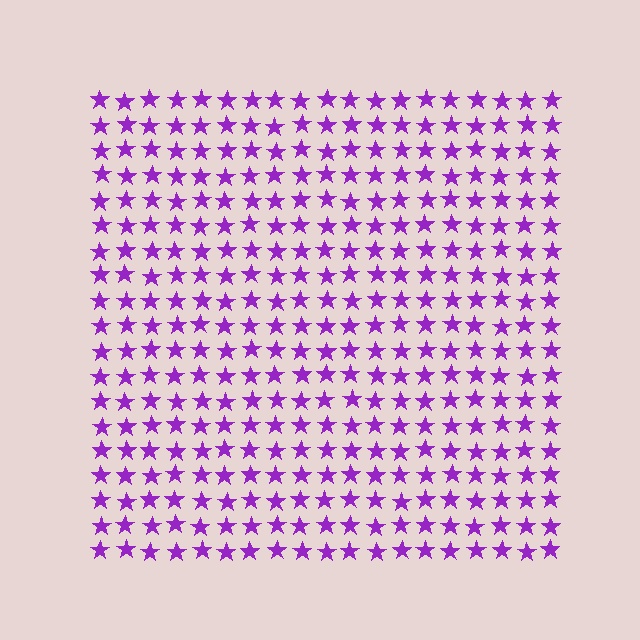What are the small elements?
The small elements are stars.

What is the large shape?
The large shape is a square.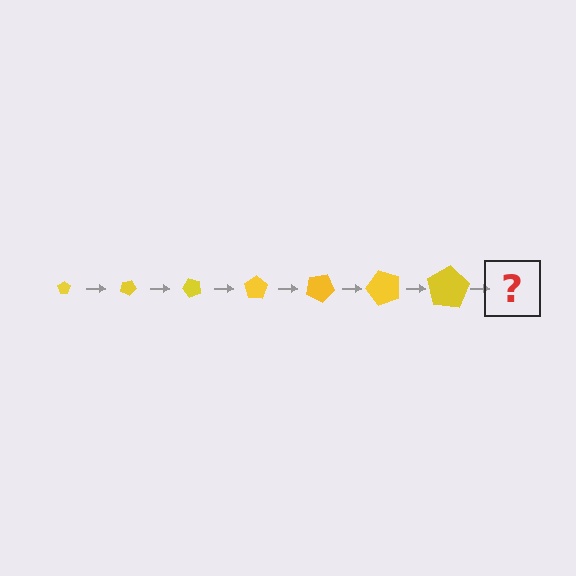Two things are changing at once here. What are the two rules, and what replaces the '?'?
The two rules are that the pentagon grows larger each step and it rotates 25 degrees each step. The '?' should be a pentagon, larger than the previous one and rotated 175 degrees from the start.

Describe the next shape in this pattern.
It should be a pentagon, larger than the previous one and rotated 175 degrees from the start.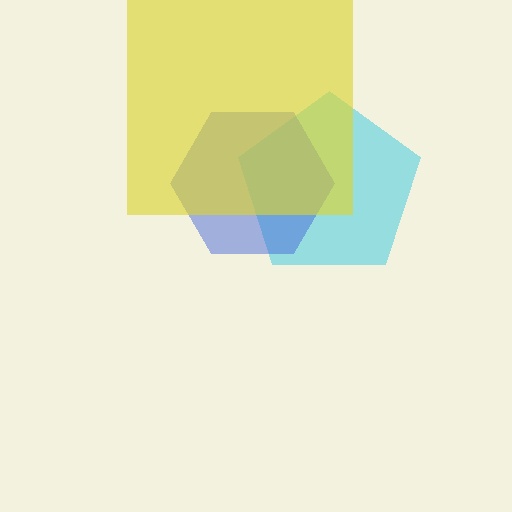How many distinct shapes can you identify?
There are 3 distinct shapes: a cyan pentagon, a blue hexagon, a yellow square.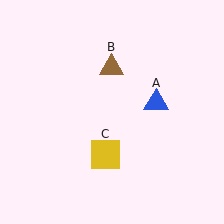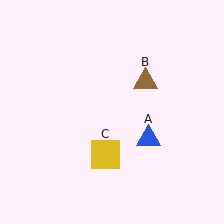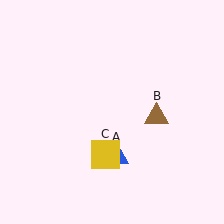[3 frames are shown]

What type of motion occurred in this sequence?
The blue triangle (object A), brown triangle (object B) rotated clockwise around the center of the scene.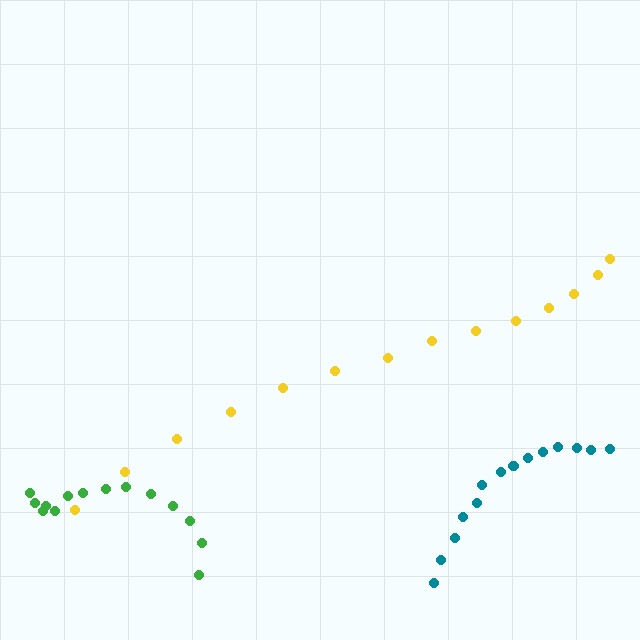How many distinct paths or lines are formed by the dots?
There are 3 distinct paths.